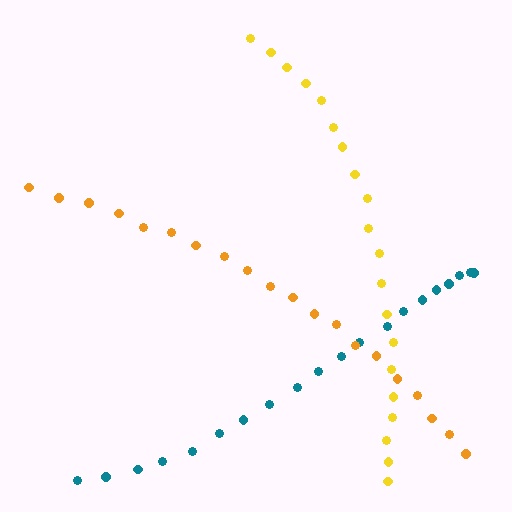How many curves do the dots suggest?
There are 3 distinct paths.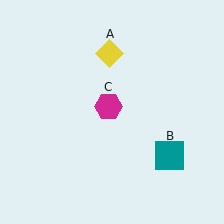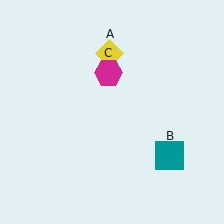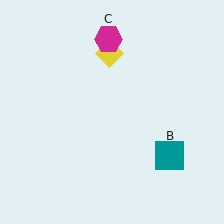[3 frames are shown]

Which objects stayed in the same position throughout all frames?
Yellow diamond (object A) and teal square (object B) remained stationary.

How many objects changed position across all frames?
1 object changed position: magenta hexagon (object C).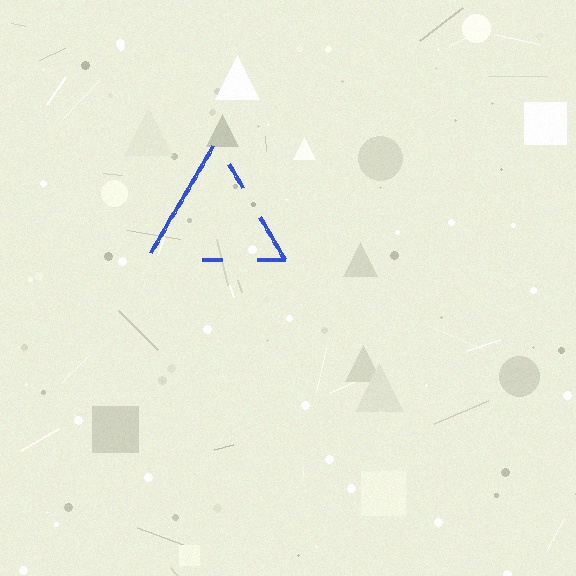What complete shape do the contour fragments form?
The contour fragments form a triangle.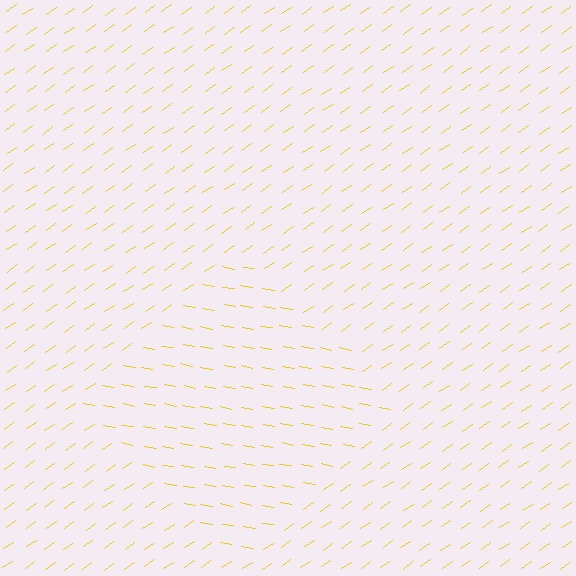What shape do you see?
I see a diamond.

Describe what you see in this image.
The image is filled with small yellow line segments. A diamond region in the image has lines oriented differently from the surrounding lines, creating a visible texture boundary.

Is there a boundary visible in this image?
Yes, there is a texture boundary formed by a change in line orientation.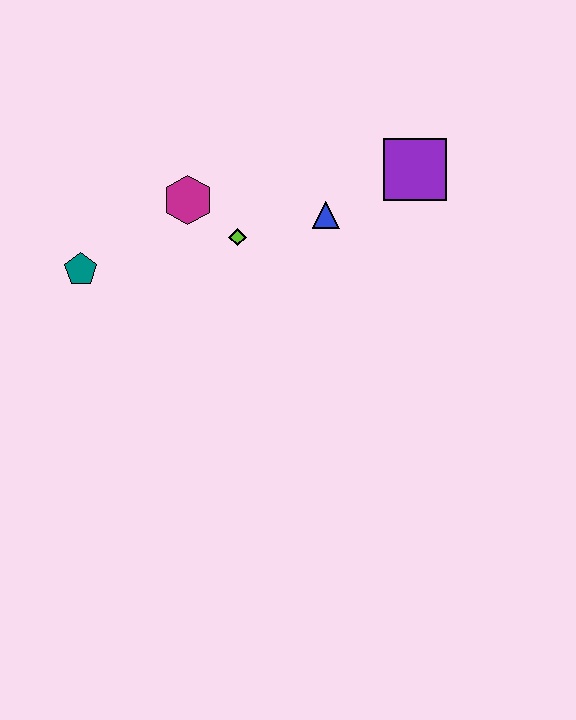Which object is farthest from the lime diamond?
The purple square is farthest from the lime diamond.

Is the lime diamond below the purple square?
Yes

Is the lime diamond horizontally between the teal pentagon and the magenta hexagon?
No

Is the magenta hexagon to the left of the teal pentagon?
No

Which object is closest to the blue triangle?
The lime diamond is closest to the blue triangle.